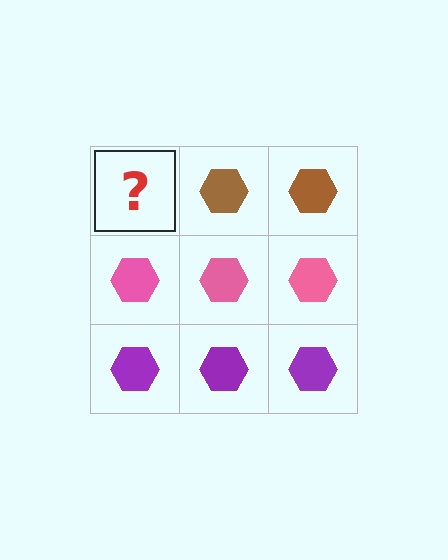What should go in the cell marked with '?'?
The missing cell should contain a brown hexagon.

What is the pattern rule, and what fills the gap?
The rule is that each row has a consistent color. The gap should be filled with a brown hexagon.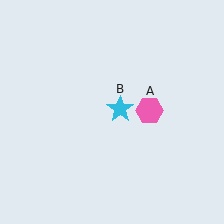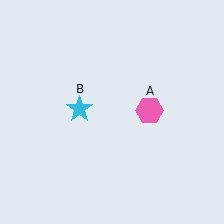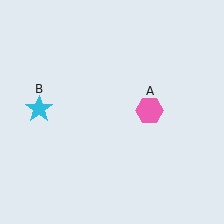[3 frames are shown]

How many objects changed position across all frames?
1 object changed position: cyan star (object B).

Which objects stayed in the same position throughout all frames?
Pink hexagon (object A) remained stationary.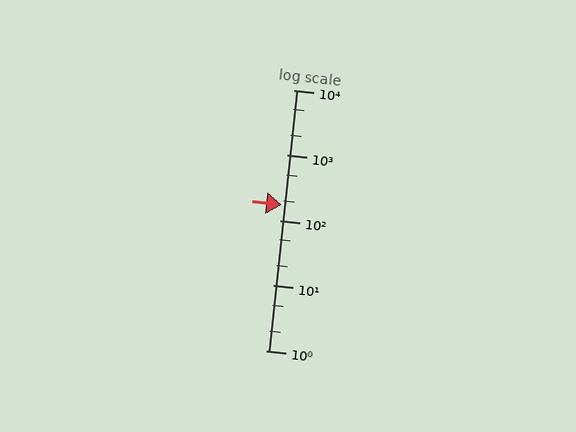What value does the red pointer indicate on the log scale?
The pointer indicates approximately 170.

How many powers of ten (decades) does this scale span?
The scale spans 4 decades, from 1 to 10000.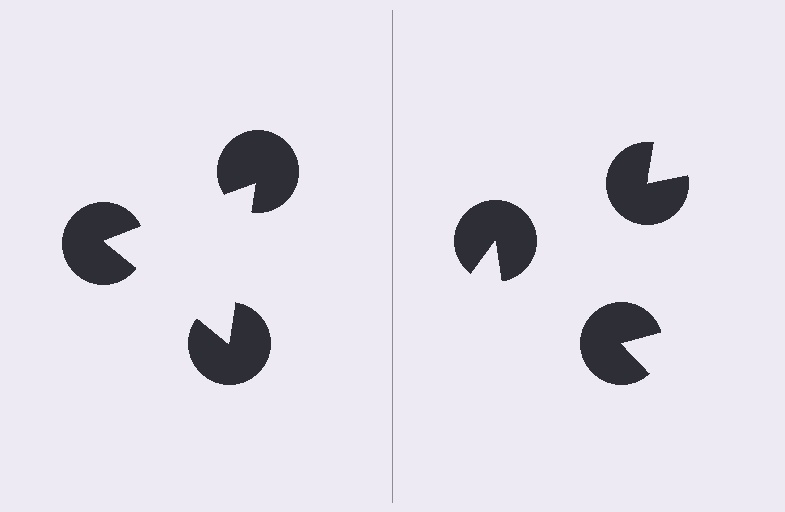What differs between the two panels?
The pac-man discs are positioned identically on both sides; only the wedge orientations differ. On the left they align to a triangle; on the right they are misaligned.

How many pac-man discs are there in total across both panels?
6 — 3 on each side.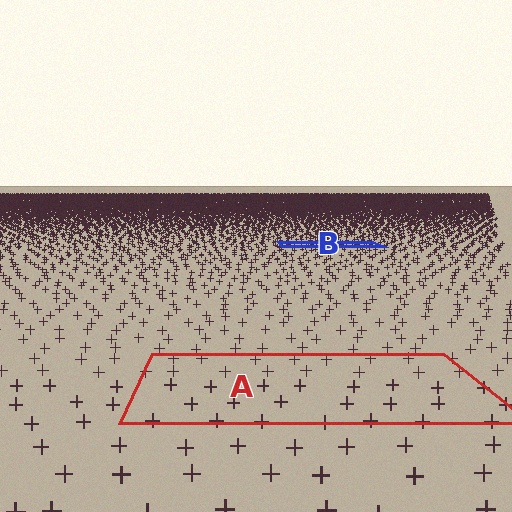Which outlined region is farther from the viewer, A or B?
Region B is farther from the viewer — the texture elements inside it appear smaller and more densely packed.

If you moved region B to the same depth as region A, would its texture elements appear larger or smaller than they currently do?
They would appear larger. At a closer depth, the same texture elements are projected at a bigger on-screen size.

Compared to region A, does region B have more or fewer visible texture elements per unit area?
Region B has more texture elements per unit area — they are packed more densely because it is farther away.